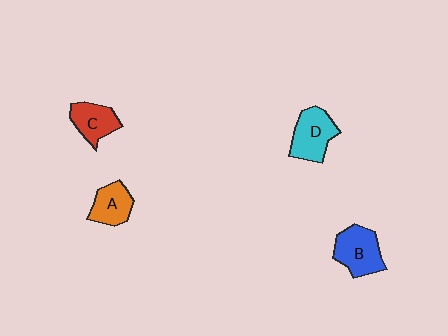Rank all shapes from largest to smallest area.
From largest to smallest: B (blue), D (cyan), C (red), A (orange).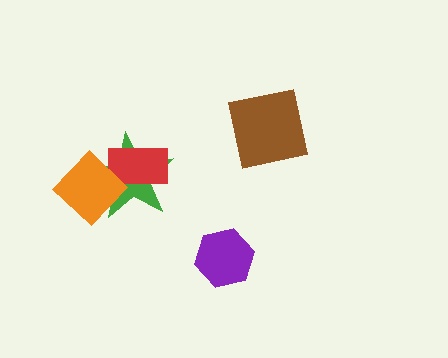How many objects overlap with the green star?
2 objects overlap with the green star.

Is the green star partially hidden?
Yes, it is partially covered by another shape.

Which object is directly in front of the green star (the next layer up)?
The red rectangle is directly in front of the green star.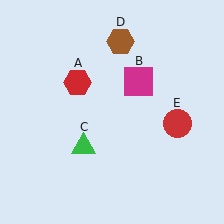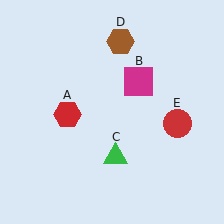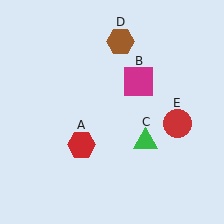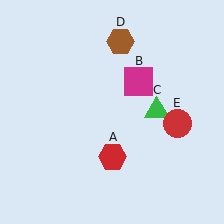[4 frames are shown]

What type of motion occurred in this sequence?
The red hexagon (object A), green triangle (object C) rotated counterclockwise around the center of the scene.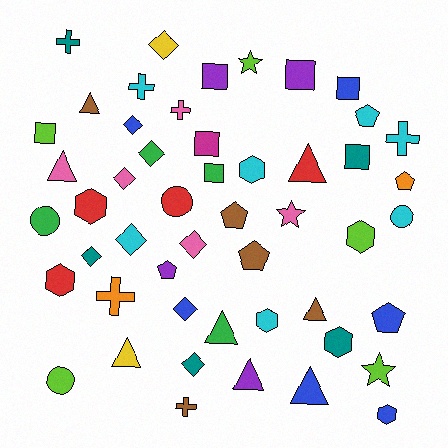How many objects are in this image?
There are 50 objects.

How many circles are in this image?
There are 4 circles.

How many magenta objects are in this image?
There is 1 magenta object.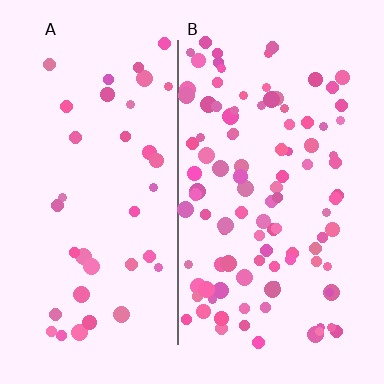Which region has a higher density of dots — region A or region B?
B (the right).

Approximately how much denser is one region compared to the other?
Approximately 2.7× — region B over region A.